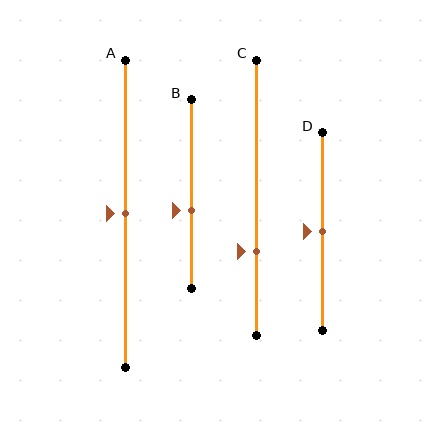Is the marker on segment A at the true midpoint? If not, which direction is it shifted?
Yes, the marker on segment A is at the true midpoint.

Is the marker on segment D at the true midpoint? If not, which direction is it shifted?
Yes, the marker on segment D is at the true midpoint.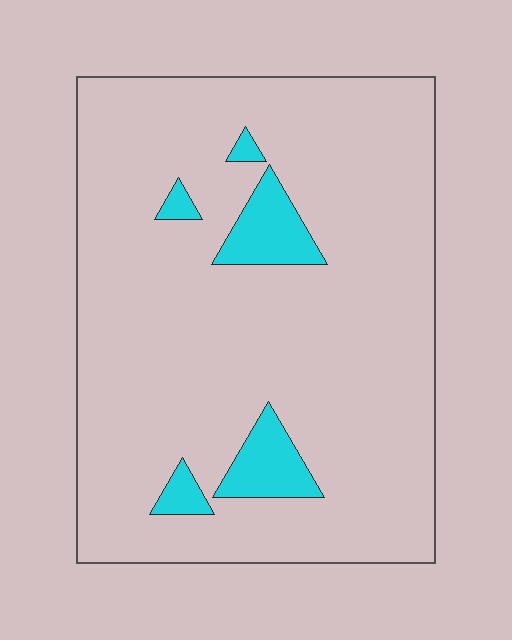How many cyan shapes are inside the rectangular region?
5.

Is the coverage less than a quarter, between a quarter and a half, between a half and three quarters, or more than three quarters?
Less than a quarter.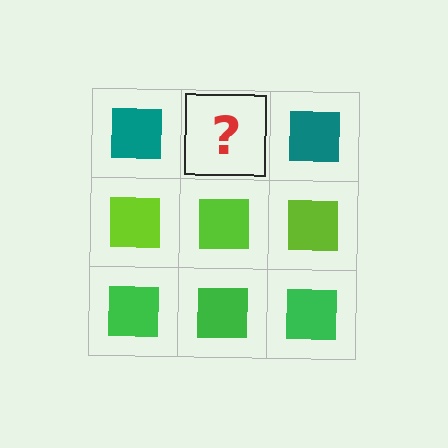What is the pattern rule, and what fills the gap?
The rule is that each row has a consistent color. The gap should be filled with a teal square.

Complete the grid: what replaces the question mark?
The question mark should be replaced with a teal square.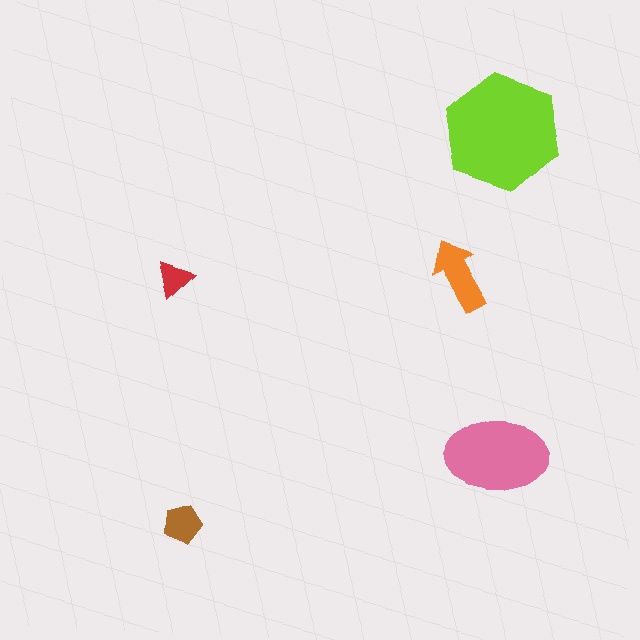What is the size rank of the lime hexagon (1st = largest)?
1st.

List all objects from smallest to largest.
The red triangle, the brown pentagon, the orange arrow, the pink ellipse, the lime hexagon.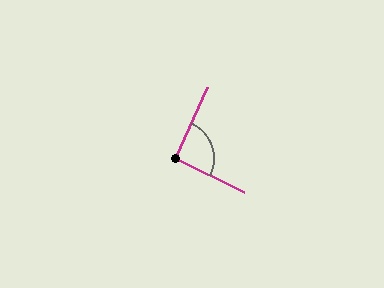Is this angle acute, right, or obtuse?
It is approximately a right angle.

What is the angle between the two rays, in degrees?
Approximately 92 degrees.